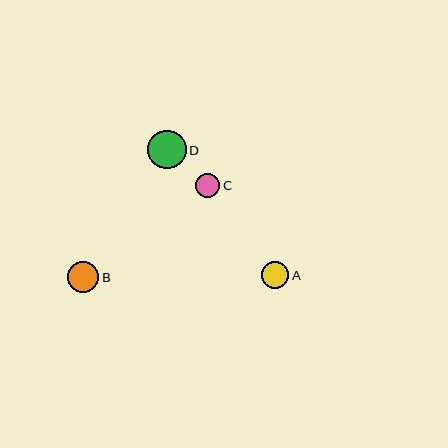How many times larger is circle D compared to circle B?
Circle D is approximately 1.2 times the size of circle B.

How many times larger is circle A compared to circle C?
Circle A is approximately 1.1 times the size of circle C.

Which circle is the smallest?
Circle C is the smallest with a size of approximately 24 pixels.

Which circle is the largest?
Circle D is the largest with a size of approximately 38 pixels.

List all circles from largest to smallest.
From largest to smallest: D, B, A, C.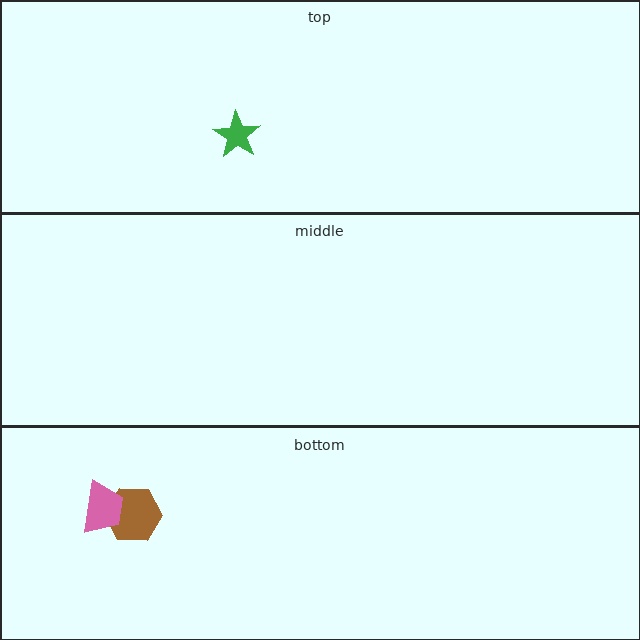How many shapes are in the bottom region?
2.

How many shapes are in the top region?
1.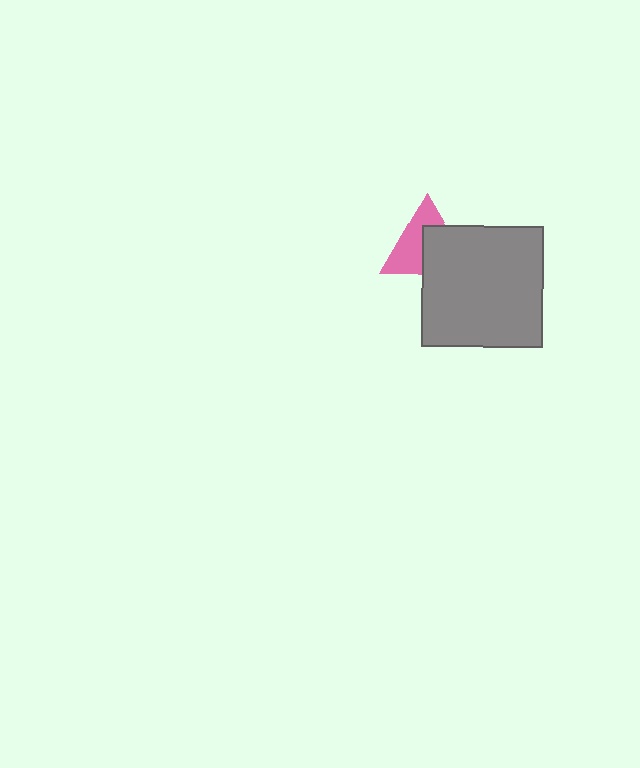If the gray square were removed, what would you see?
You would see the complete pink triangle.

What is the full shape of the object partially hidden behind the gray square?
The partially hidden object is a pink triangle.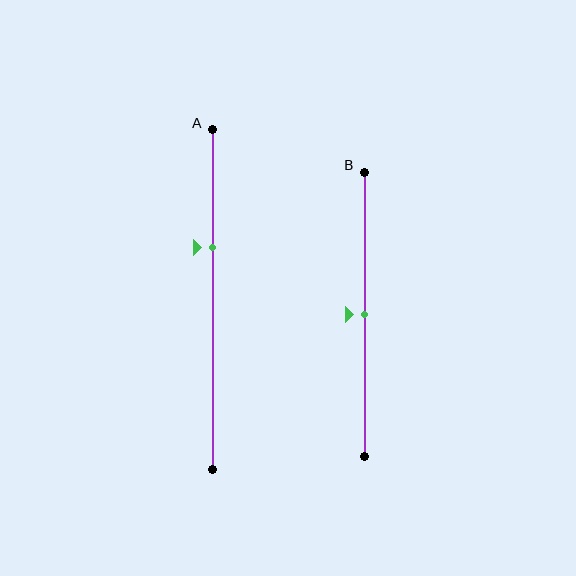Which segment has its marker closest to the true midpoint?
Segment B has its marker closest to the true midpoint.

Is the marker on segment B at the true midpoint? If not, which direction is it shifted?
Yes, the marker on segment B is at the true midpoint.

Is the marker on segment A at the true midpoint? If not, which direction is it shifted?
No, the marker on segment A is shifted upward by about 15% of the segment length.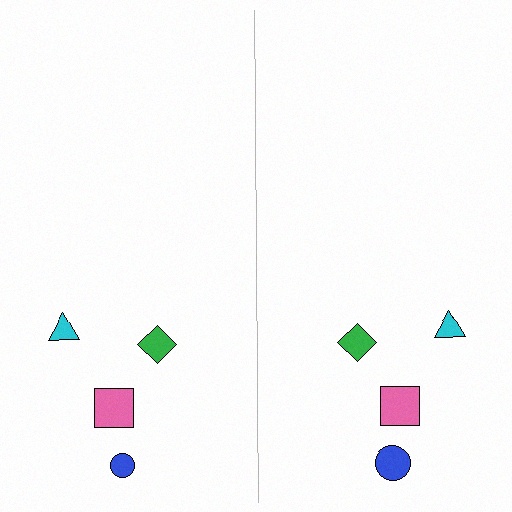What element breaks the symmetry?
The blue circle on the right side has a different size than its mirror counterpart.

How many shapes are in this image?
There are 8 shapes in this image.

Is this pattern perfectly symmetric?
No, the pattern is not perfectly symmetric. The blue circle on the right side has a different size than its mirror counterpart.